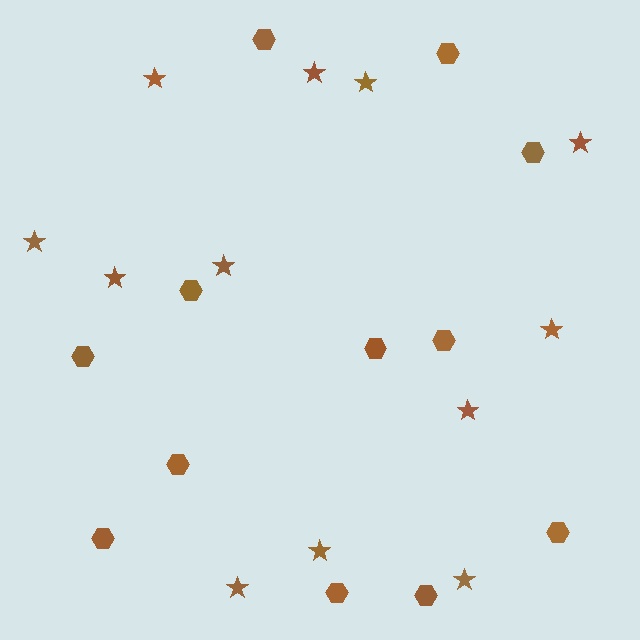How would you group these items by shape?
There are 2 groups: one group of hexagons (12) and one group of stars (12).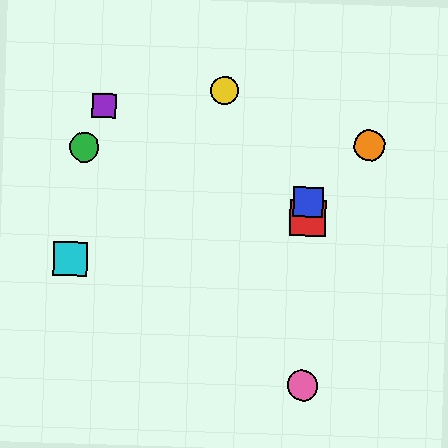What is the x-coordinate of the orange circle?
The orange circle is at x≈369.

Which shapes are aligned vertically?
The red square, the blue square, the pink circle are aligned vertically.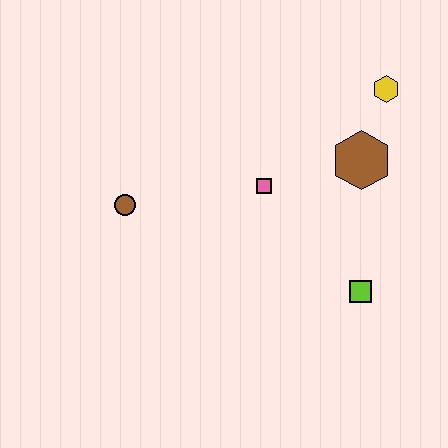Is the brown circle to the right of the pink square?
No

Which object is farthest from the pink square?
The yellow hexagon is farthest from the pink square.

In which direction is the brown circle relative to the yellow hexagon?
The brown circle is to the left of the yellow hexagon.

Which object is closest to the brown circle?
The pink square is closest to the brown circle.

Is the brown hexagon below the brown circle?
No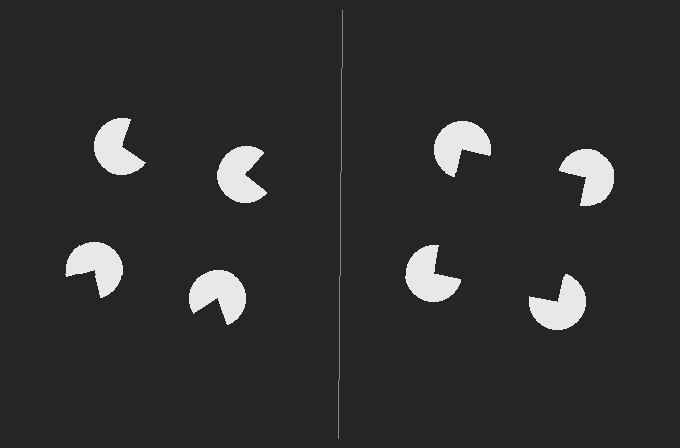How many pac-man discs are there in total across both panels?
8 — 4 on each side.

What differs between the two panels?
The pac-man discs are positioned identically on both sides; only the wedge orientations differ. On the right they align to a square; on the left they are misaligned.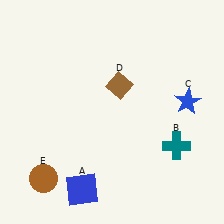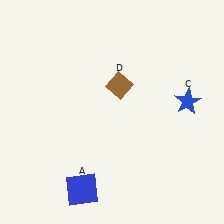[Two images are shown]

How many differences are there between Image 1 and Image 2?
There are 2 differences between the two images.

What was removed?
The brown circle (E), the teal cross (B) were removed in Image 2.